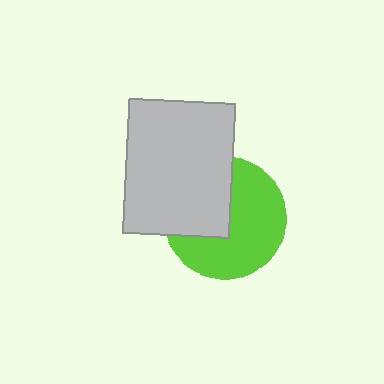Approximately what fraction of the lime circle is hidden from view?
Roughly 39% of the lime circle is hidden behind the light gray rectangle.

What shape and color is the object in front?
The object in front is a light gray rectangle.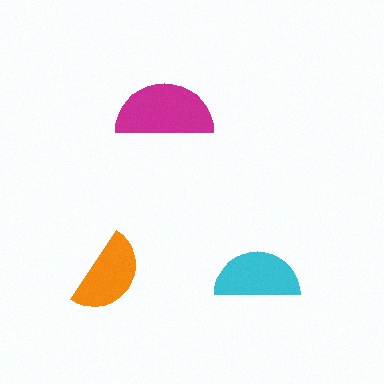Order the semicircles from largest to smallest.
the magenta one, the cyan one, the orange one.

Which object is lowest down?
The orange semicircle is bottommost.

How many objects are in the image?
There are 3 objects in the image.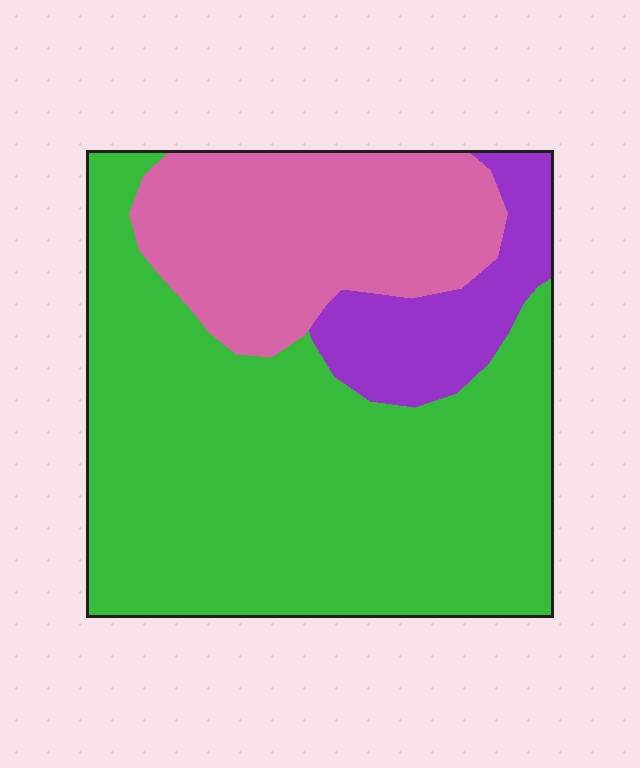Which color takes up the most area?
Green, at roughly 60%.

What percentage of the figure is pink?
Pink takes up about one quarter (1/4) of the figure.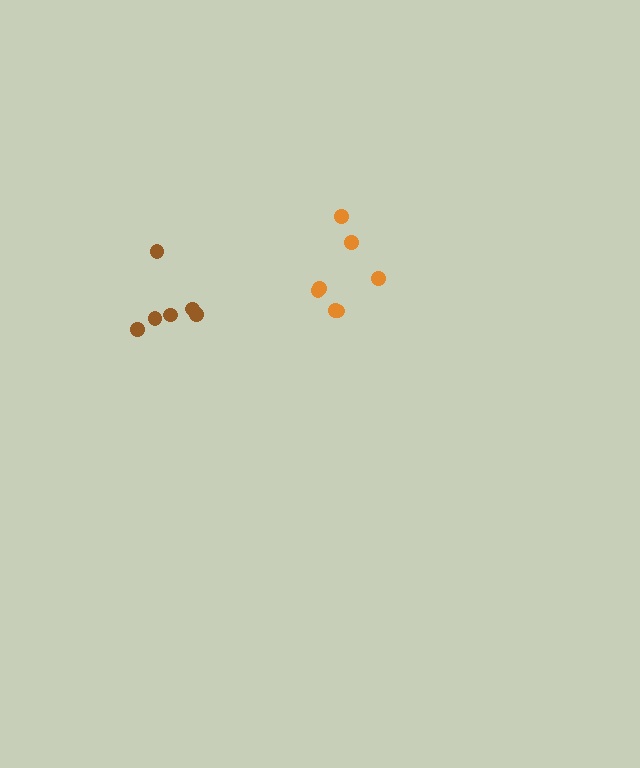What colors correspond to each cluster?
The clusters are colored: orange, brown.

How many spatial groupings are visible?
There are 2 spatial groupings.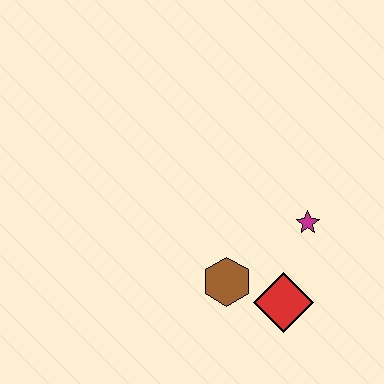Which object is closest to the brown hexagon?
The red diamond is closest to the brown hexagon.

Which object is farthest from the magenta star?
The brown hexagon is farthest from the magenta star.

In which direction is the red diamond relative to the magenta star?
The red diamond is below the magenta star.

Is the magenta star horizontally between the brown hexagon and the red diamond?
No